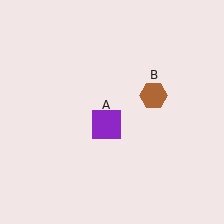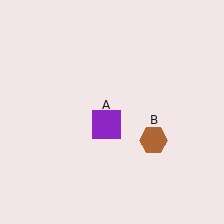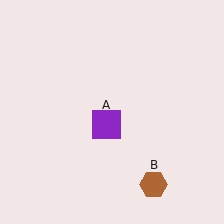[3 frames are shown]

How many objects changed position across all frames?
1 object changed position: brown hexagon (object B).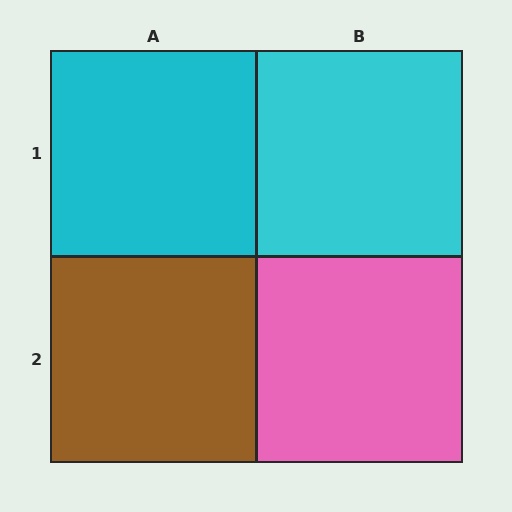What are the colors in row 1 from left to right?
Cyan, cyan.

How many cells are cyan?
2 cells are cyan.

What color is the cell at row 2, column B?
Pink.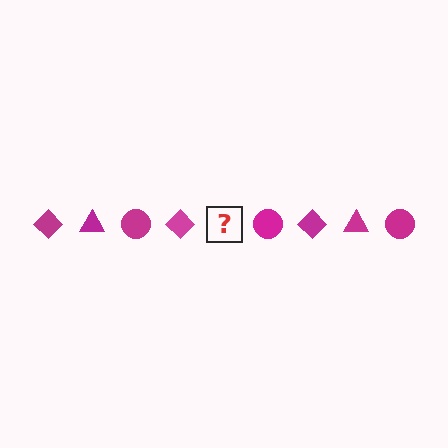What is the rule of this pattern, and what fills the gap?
The rule is that the pattern cycles through diamond, triangle, circle shapes in magenta. The gap should be filled with a magenta triangle.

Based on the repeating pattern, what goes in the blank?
The blank should be a magenta triangle.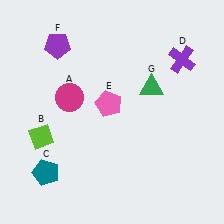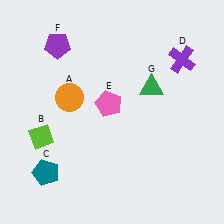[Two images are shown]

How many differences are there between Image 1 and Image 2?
There is 1 difference between the two images.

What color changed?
The circle (A) changed from magenta in Image 1 to orange in Image 2.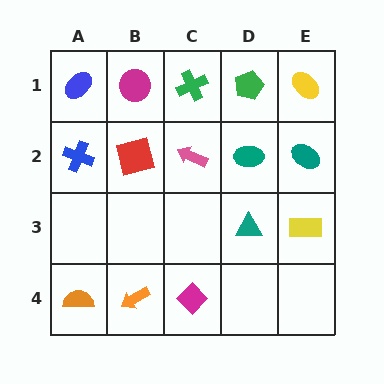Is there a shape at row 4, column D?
No, that cell is empty.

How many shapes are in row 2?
5 shapes.